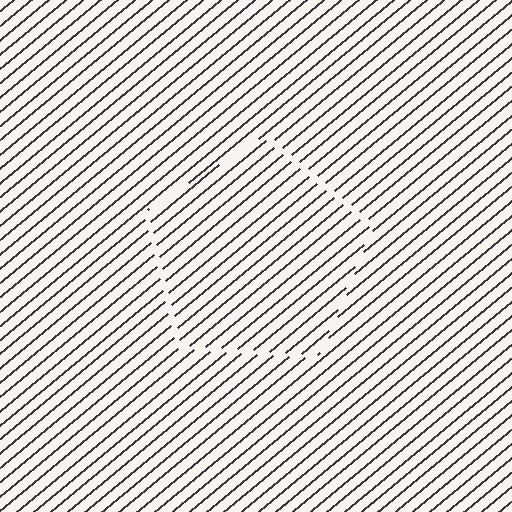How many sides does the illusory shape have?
5 sides — the line-ends trace a pentagon.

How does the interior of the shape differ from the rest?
The interior of the shape contains the same grating, shifted by half a period — the contour is defined by the phase discontinuity where line-ends from the inner and outer gratings abut.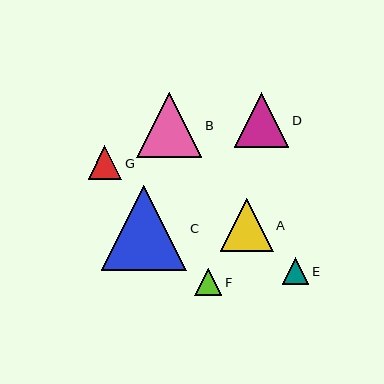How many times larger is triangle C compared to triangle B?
Triangle C is approximately 1.3 times the size of triangle B.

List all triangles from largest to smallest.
From largest to smallest: C, B, D, A, G, E, F.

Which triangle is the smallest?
Triangle F is the smallest with a size of approximately 27 pixels.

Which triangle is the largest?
Triangle C is the largest with a size of approximately 85 pixels.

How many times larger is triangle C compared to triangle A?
Triangle C is approximately 1.6 times the size of triangle A.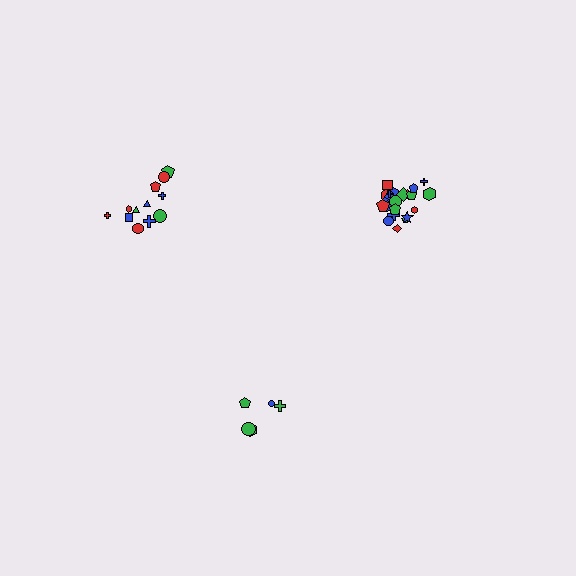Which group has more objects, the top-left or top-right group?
The top-right group.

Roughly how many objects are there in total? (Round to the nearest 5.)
Roughly 40 objects in total.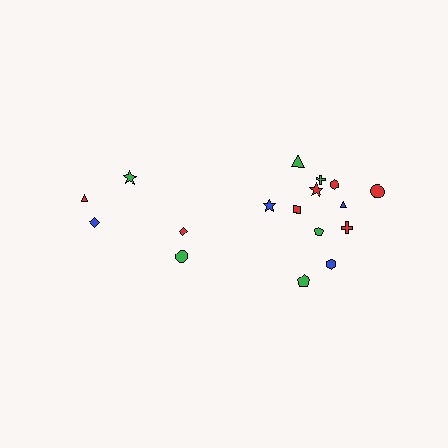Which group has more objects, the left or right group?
The right group.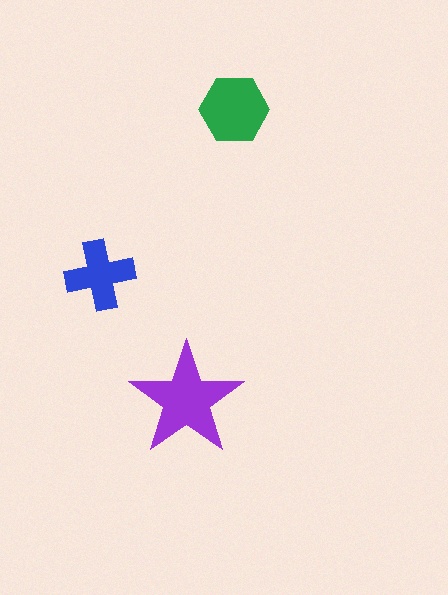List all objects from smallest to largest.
The blue cross, the green hexagon, the purple star.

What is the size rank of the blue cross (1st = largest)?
3rd.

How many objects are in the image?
There are 3 objects in the image.